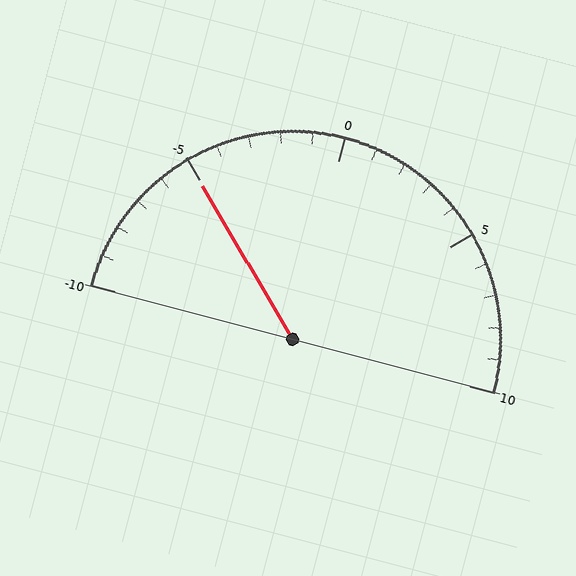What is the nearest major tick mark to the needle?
The nearest major tick mark is -5.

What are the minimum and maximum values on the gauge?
The gauge ranges from -10 to 10.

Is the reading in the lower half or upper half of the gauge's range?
The reading is in the lower half of the range (-10 to 10).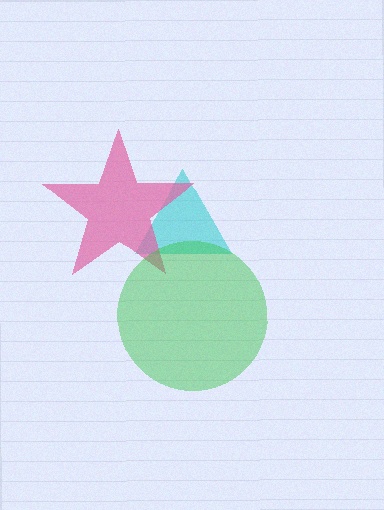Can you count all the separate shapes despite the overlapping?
Yes, there are 3 separate shapes.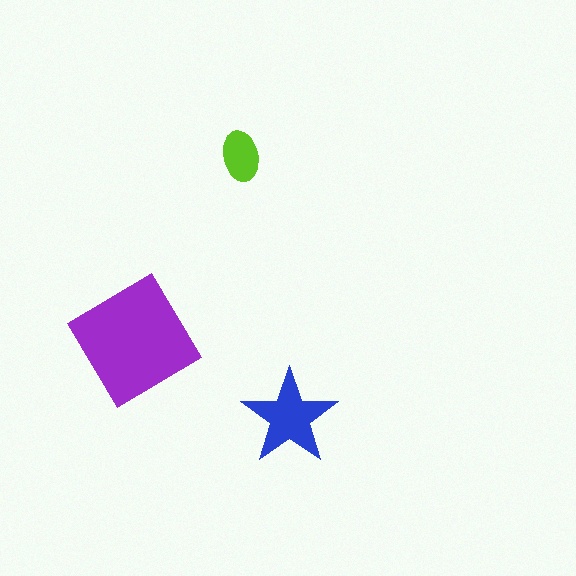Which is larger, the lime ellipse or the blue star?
The blue star.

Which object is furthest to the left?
The purple diamond is leftmost.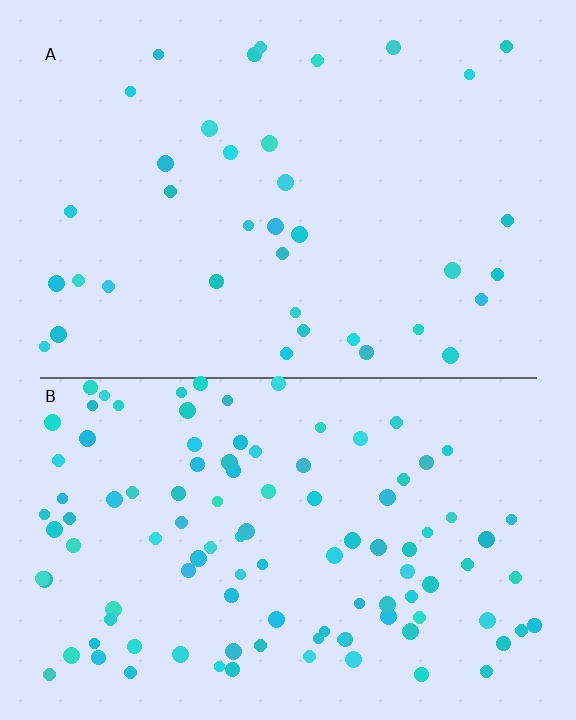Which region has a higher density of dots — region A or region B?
B (the bottom).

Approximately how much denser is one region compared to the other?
Approximately 2.9× — region B over region A.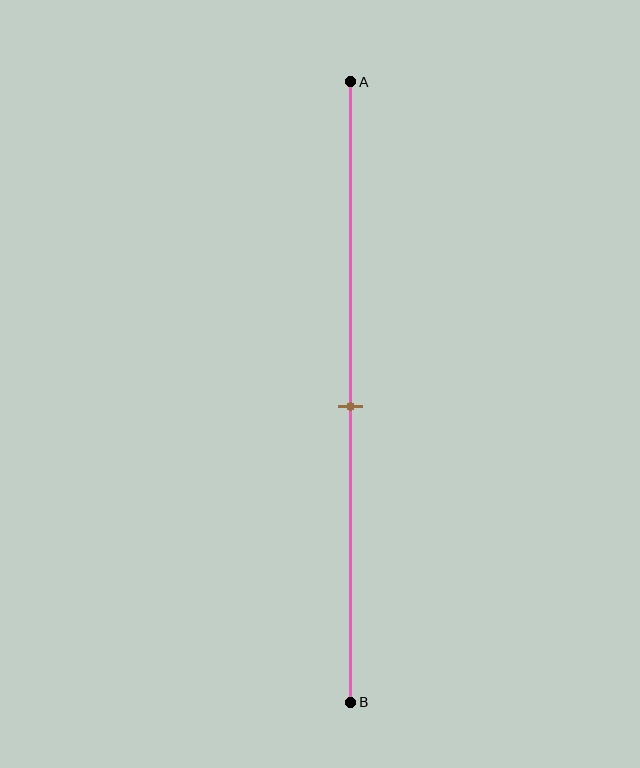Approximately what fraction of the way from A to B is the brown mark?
The brown mark is approximately 50% of the way from A to B.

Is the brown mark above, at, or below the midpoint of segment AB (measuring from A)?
The brown mark is approximately at the midpoint of segment AB.